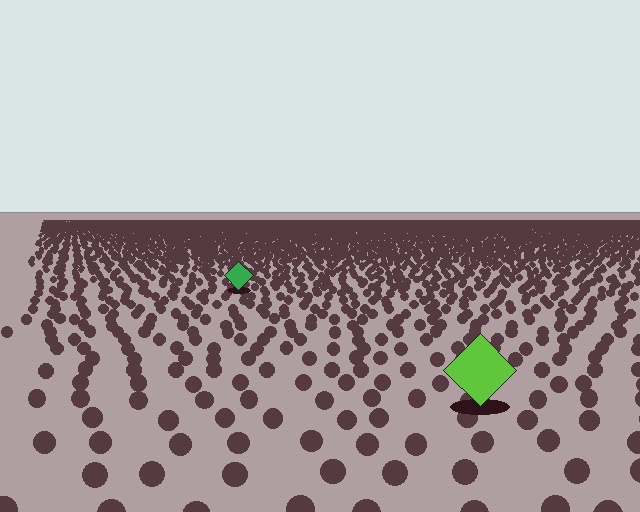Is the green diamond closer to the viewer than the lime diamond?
No. The lime diamond is closer — you can tell from the texture gradient: the ground texture is coarser near it.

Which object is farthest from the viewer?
The green diamond is farthest from the viewer. It appears smaller and the ground texture around it is denser.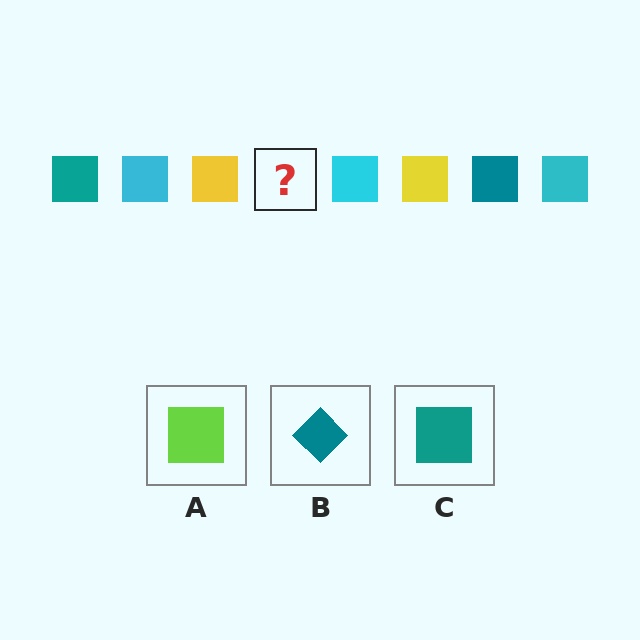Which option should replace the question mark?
Option C.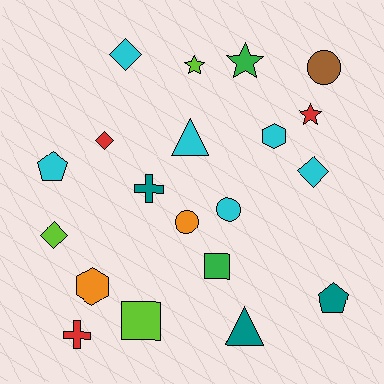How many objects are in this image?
There are 20 objects.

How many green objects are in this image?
There are 2 green objects.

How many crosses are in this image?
There are 2 crosses.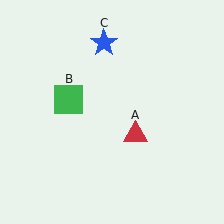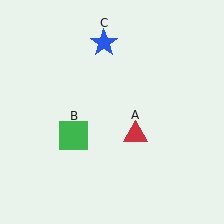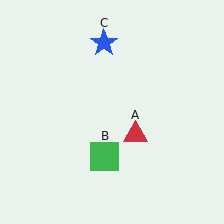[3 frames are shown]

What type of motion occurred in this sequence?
The green square (object B) rotated counterclockwise around the center of the scene.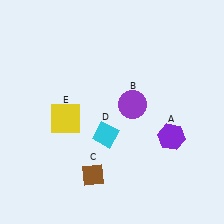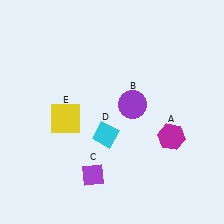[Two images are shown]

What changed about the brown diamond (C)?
In Image 1, C is brown. In Image 2, it changed to purple.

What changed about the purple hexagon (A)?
In Image 1, A is purple. In Image 2, it changed to magenta.